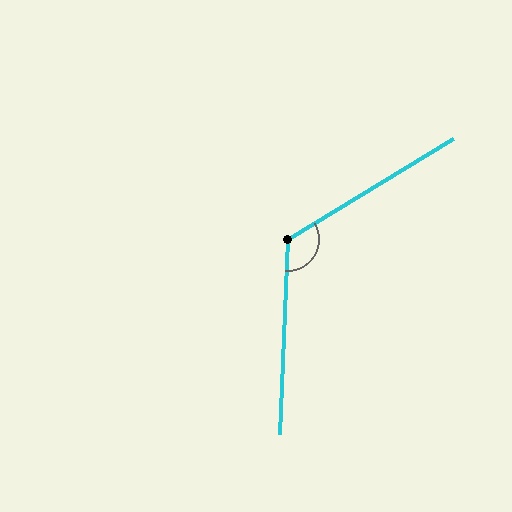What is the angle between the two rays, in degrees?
Approximately 124 degrees.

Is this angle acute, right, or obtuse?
It is obtuse.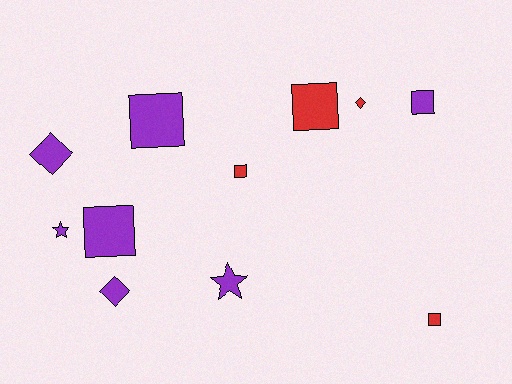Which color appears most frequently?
Purple, with 7 objects.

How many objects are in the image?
There are 11 objects.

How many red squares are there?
There are 3 red squares.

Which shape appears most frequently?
Square, with 6 objects.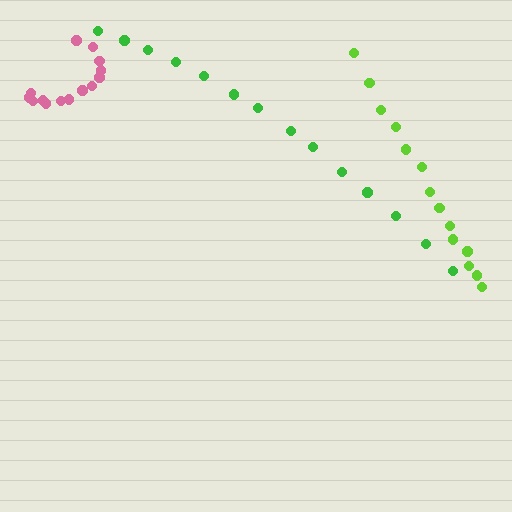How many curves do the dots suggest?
There are 3 distinct paths.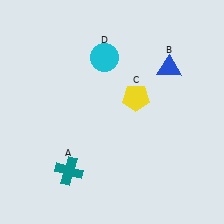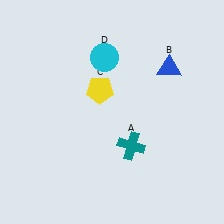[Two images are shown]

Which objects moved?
The objects that moved are: the teal cross (A), the yellow pentagon (C).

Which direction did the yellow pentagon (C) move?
The yellow pentagon (C) moved left.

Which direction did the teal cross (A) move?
The teal cross (A) moved right.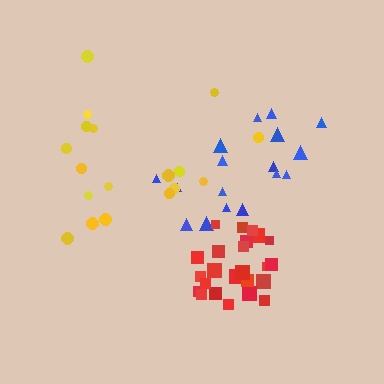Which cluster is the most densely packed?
Red.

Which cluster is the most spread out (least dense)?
Yellow.